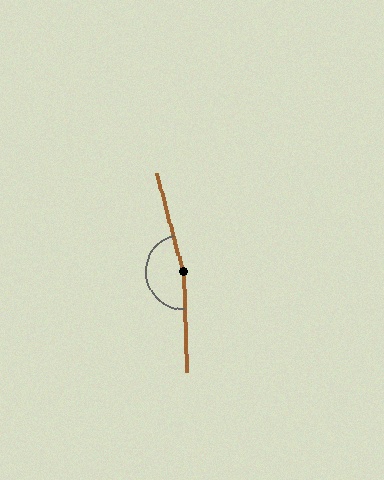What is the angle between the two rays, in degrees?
Approximately 167 degrees.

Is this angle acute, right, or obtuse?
It is obtuse.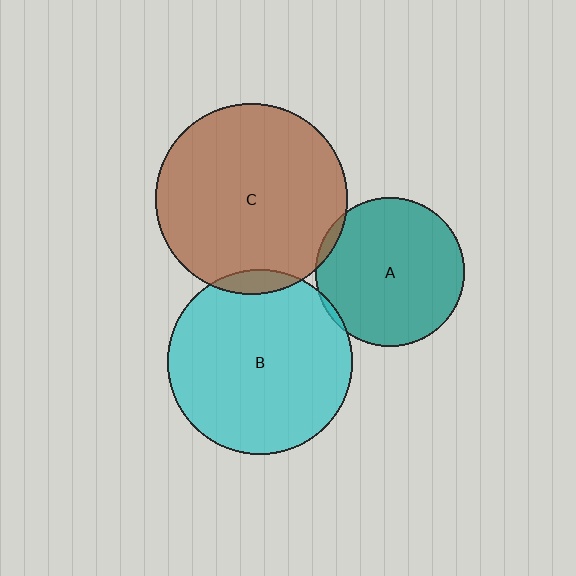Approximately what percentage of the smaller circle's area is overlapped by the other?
Approximately 5%.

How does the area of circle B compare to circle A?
Approximately 1.5 times.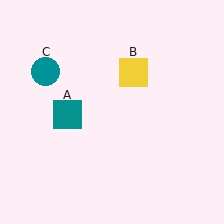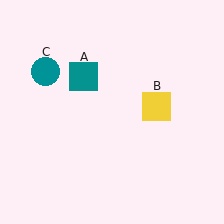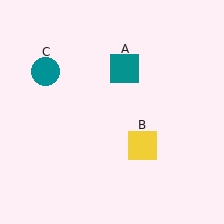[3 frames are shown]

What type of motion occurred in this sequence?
The teal square (object A), yellow square (object B) rotated clockwise around the center of the scene.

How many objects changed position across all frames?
2 objects changed position: teal square (object A), yellow square (object B).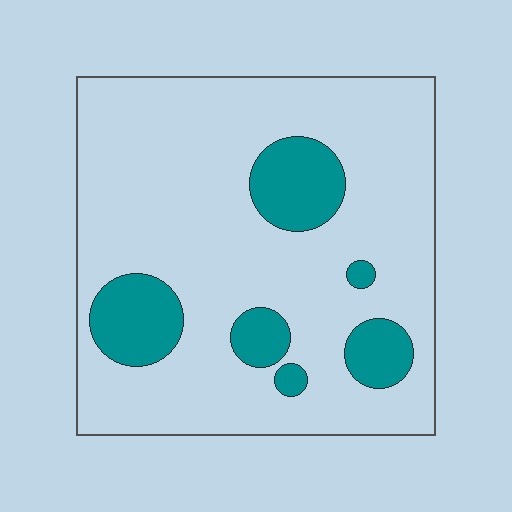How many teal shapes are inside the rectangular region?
6.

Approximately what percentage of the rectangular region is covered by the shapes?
Approximately 20%.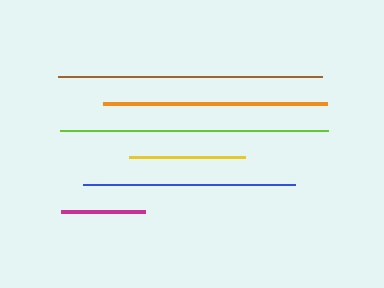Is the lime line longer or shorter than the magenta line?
The lime line is longer than the magenta line.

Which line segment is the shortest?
The magenta line is the shortest at approximately 84 pixels.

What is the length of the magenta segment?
The magenta segment is approximately 84 pixels long.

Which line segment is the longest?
The lime line is the longest at approximately 268 pixels.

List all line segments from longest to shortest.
From longest to shortest: lime, brown, orange, blue, yellow, magenta.